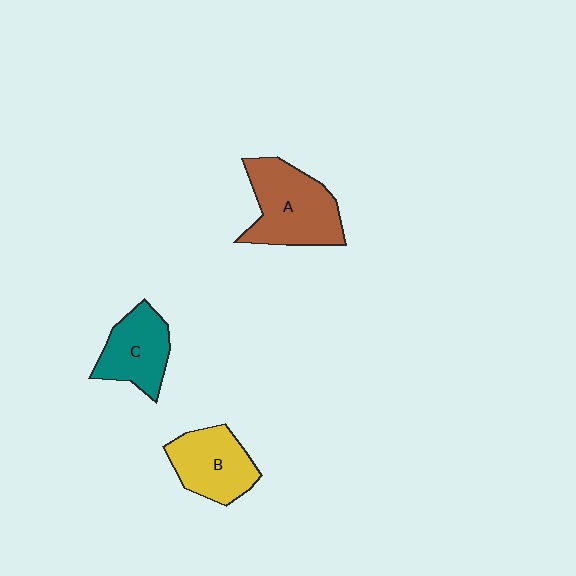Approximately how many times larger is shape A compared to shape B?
Approximately 1.3 times.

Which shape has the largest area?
Shape A (brown).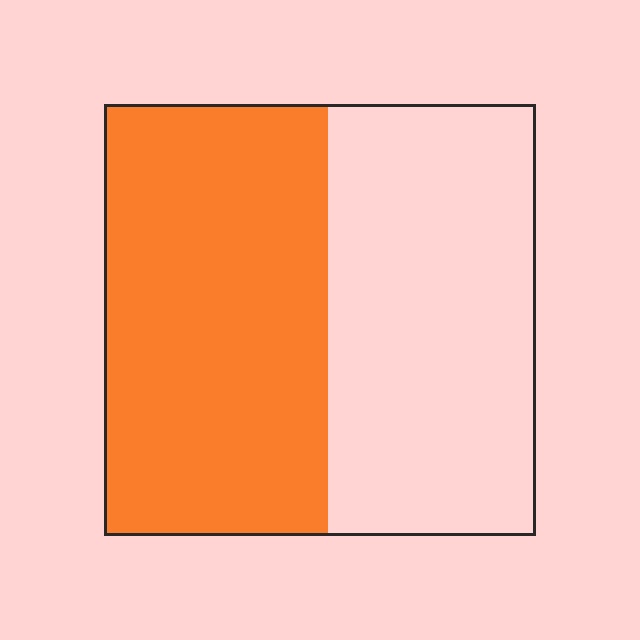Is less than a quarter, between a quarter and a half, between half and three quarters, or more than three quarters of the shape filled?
Between half and three quarters.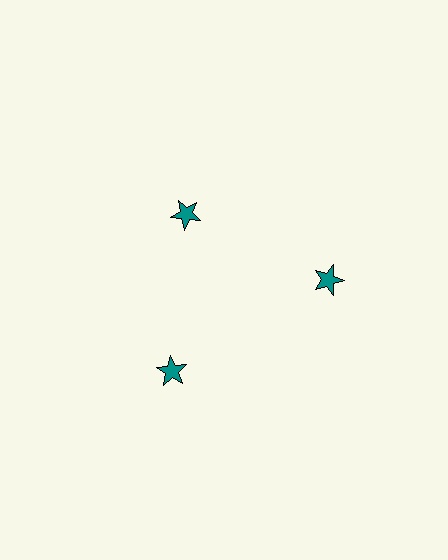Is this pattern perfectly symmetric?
No. The 3 teal stars are arranged in a ring, but one element near the 11 o'clock position is pulled inward toward the center, breaking the 3-fold rotational symmetry.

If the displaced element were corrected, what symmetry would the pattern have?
It would have 3-fold rotational symmetry — the pattern would map onto itself every 120 degrees.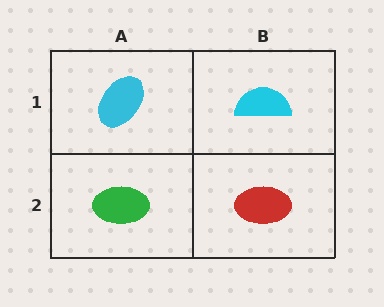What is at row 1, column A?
A cyan ellipse.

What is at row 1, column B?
A cyan semicircle.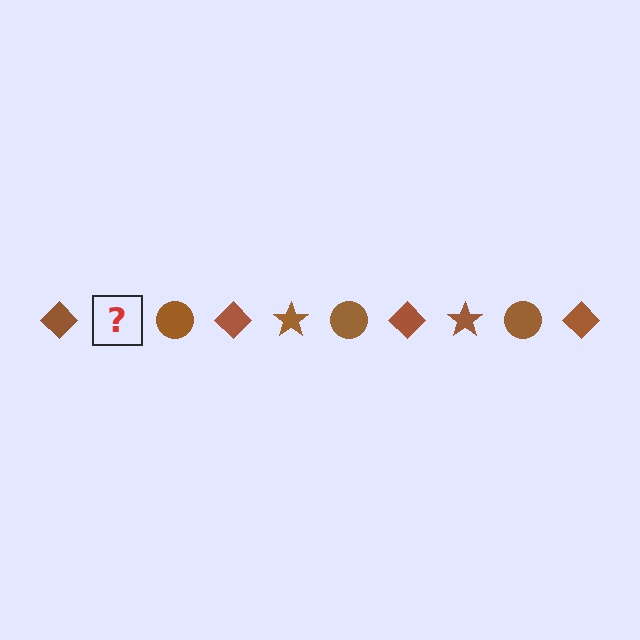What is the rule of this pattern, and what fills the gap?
The rule is that the pattern cycles through diamond, star, circle shapes in brown. The gap should be filled with a brown star.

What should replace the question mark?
The question mark should be replaced with a brown star.